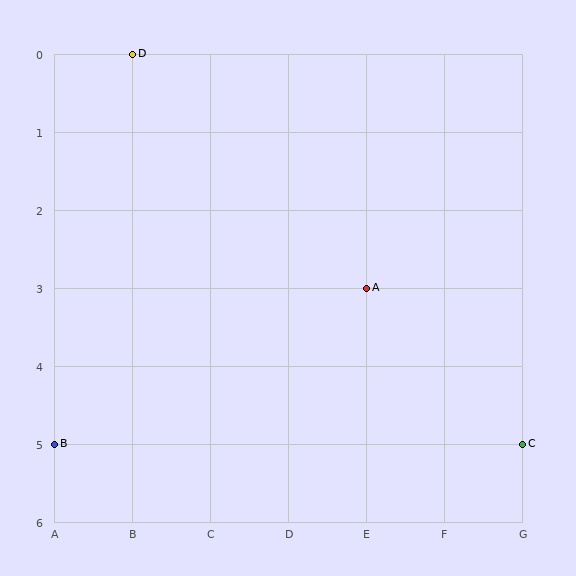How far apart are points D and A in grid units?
Points D and A are 3 columns and 3 rows apart (about 4.2 grid units diagonally).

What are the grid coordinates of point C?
Point C is at grid coordinates (G, 5).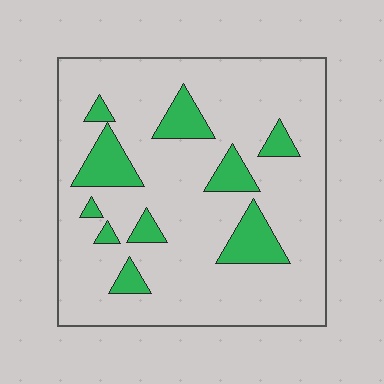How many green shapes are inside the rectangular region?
10.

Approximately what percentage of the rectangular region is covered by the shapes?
Approximately 15%.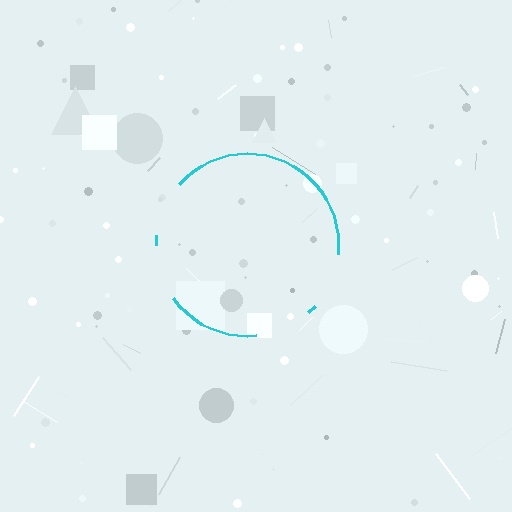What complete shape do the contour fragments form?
The contour fragments form a circle.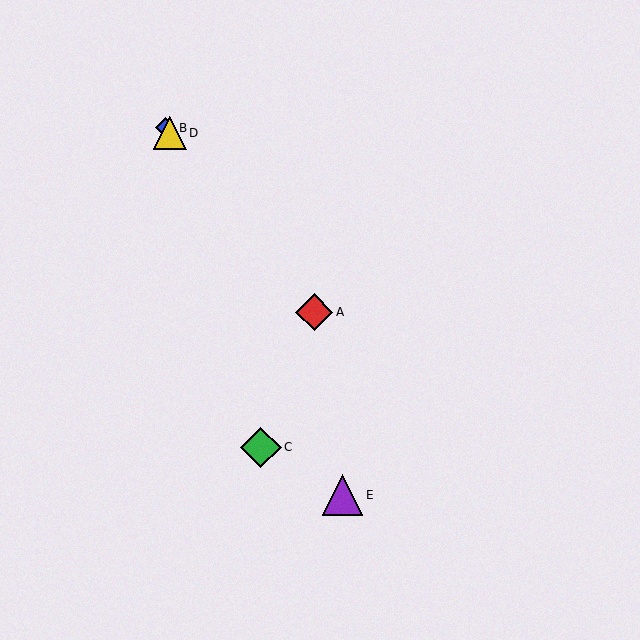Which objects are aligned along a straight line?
Objects A, B, D are aligned along a straight line.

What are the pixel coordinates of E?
Object E is at (343, 495).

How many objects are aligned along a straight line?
3 objects (A, B, D) are aligned along a straight line.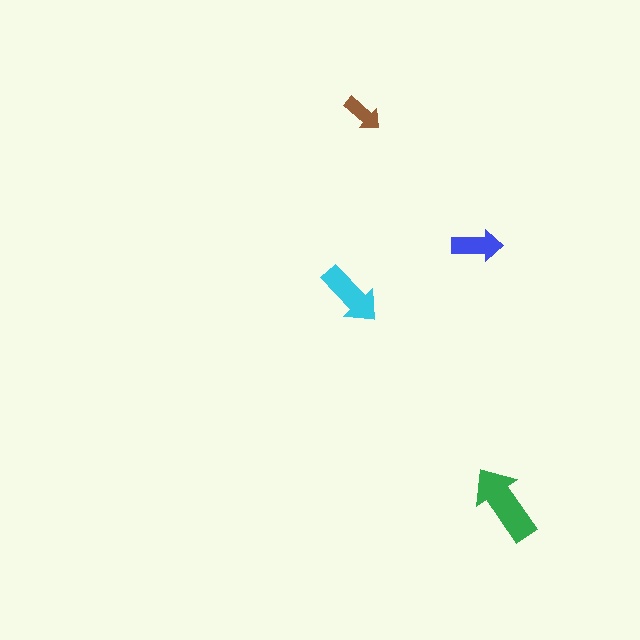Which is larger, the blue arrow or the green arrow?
The green one.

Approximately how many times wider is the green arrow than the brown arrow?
About 2 times wider.